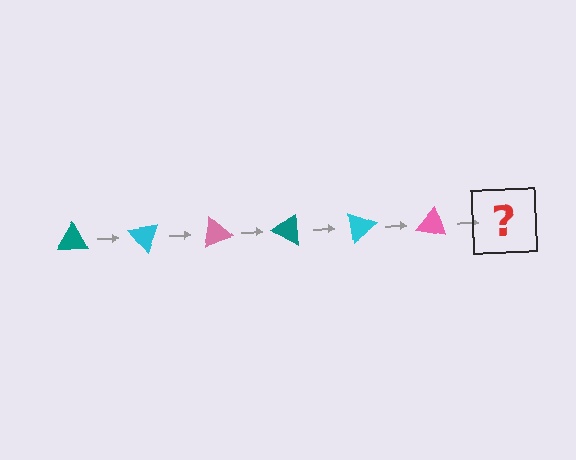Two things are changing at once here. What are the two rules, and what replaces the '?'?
The two rules are that it rotates 50 degrees each step and the color cycles through teal, cyan, and pink. The '?' should be a teal triangle, rotated 300 degrees from the start.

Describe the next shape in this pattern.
It should be a teal triangle, rotated 300 degrees from the start.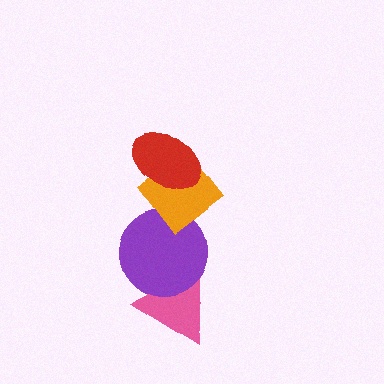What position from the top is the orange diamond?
The orange diamond is 2nd from the top.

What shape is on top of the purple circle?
The orange diamond is on top of the purple circle.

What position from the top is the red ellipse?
The red ellipse is 1st from the top.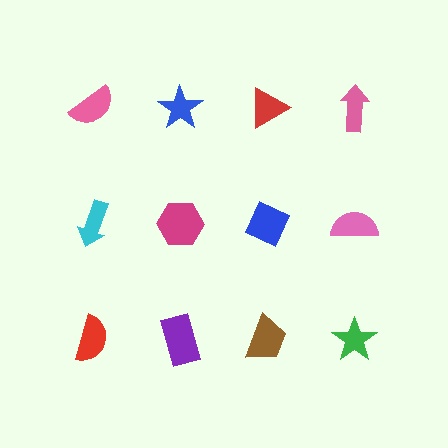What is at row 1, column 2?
A blue star.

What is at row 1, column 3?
A red triangle.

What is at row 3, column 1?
A red semicircle.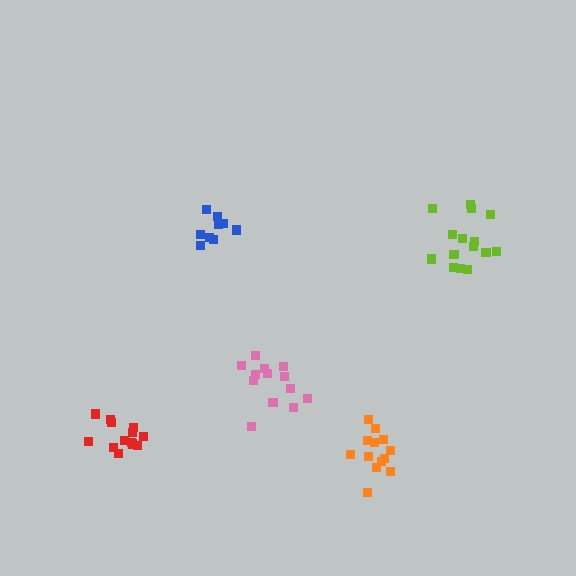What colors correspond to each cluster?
The clusters are colored: lime, blue, pink, orange, red.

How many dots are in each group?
Group 1: 15 dots, Group 2: 9 dots, Group 3: 13 dots, Group 4: 14 dots, Group 5: 13 dots (64 total).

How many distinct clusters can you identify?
There are 5 distinct clusters.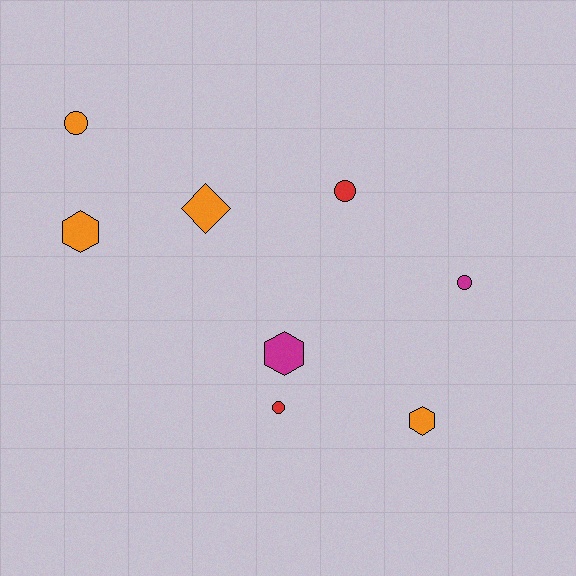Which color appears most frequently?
Orange, with 4 objects.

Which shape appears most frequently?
Circle, with 4 objects.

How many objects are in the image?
There are 8 objects.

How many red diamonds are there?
There are no red diamonds.